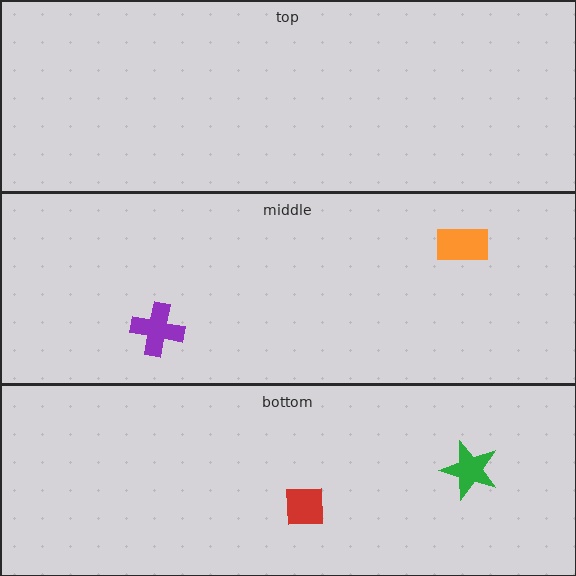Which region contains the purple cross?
The middle region.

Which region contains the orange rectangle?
The middle region.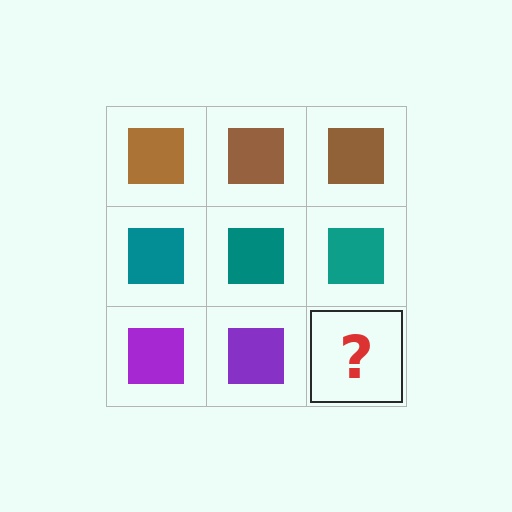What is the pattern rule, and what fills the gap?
The rule is that each row has a consistent color. The gap should be filled with a purple square.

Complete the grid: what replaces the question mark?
The question mark should be replaced with a purple square.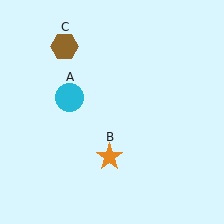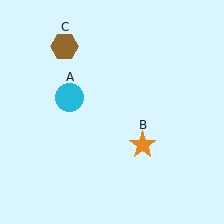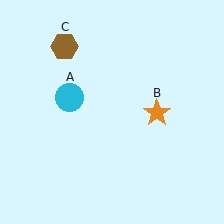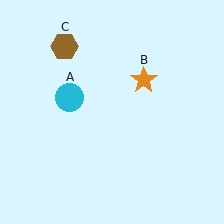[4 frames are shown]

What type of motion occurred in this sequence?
The orange star (object B) rotated counterclockwise around the center of the scene.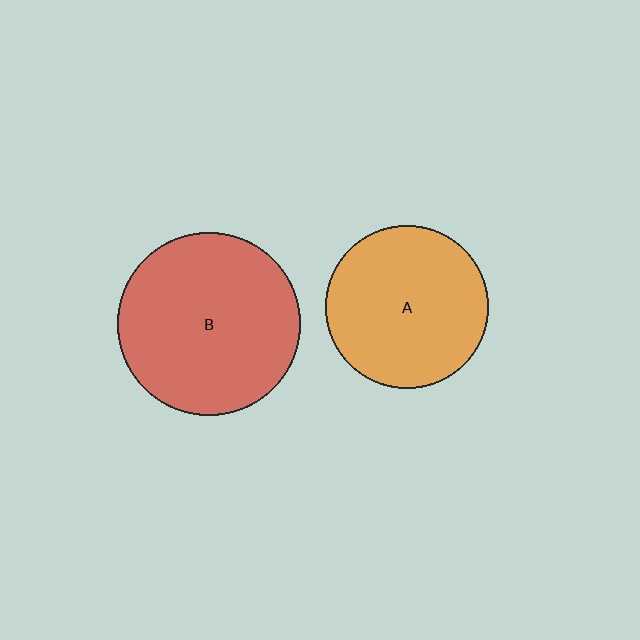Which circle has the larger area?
Circle B (red).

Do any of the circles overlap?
No, none of the circles overlap.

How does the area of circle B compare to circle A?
Approximately 1.3 times.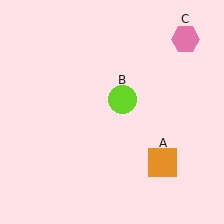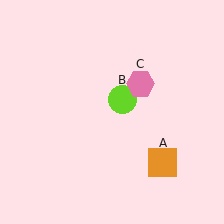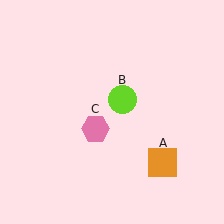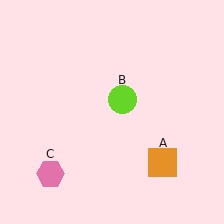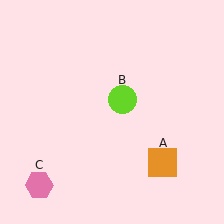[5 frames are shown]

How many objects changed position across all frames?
1 object changed position: pink hexagon (object C).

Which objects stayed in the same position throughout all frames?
Orange square (object A) and lime circle (object B) remained stationary.